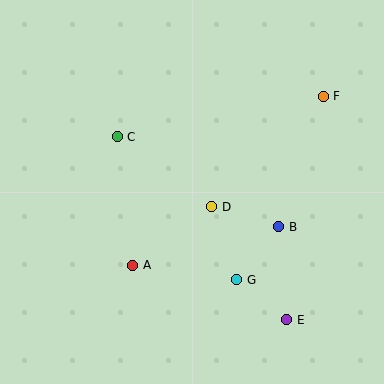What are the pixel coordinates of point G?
Point G is at (237, 280).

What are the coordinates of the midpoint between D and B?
The midpoint between D and B is at (245, 217).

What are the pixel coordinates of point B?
Point B is at (279, 227).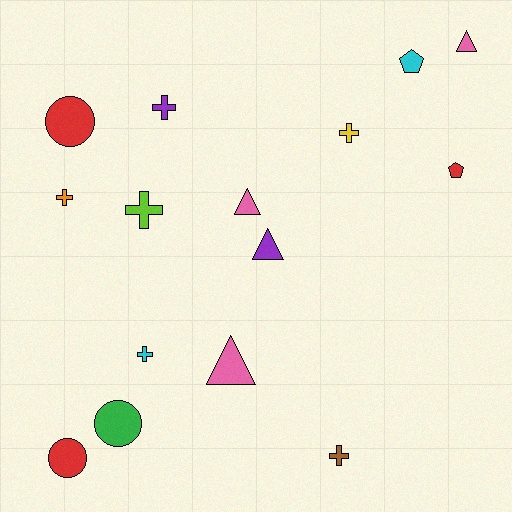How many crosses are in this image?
There are 6 crosses.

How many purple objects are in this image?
There are 2 purple objects.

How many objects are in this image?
There are 15 objects.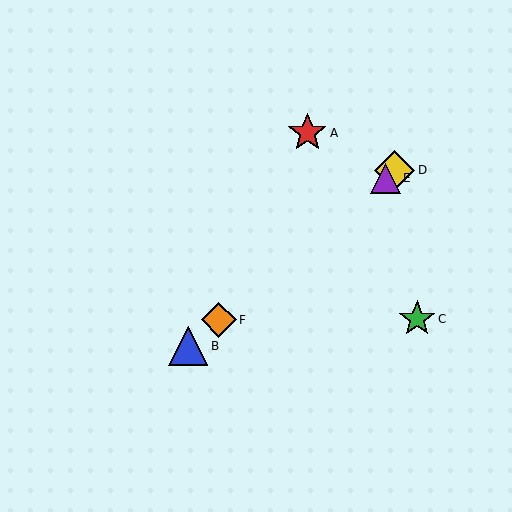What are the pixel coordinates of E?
Object E is at (385, 178).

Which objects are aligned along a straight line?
Objects B, D, E, F are aligned along a straight line.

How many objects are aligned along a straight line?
4 objects (B, D, E, F) are aligned along a straight line.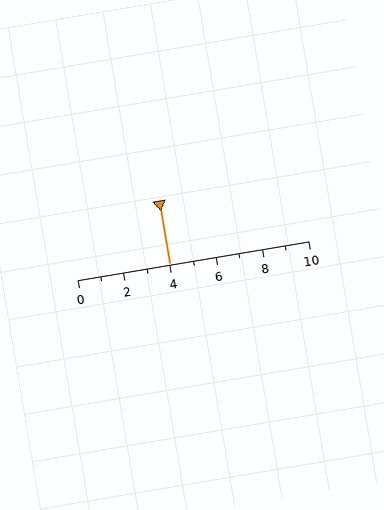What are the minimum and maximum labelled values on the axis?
The axis runs from 0 to 10.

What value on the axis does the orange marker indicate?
The marker indicates approximately 4.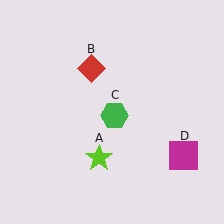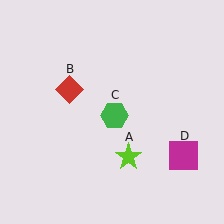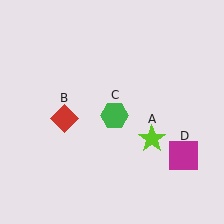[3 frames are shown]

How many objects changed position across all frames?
2 objects changed position: lime star (object A), red diamond (object B).